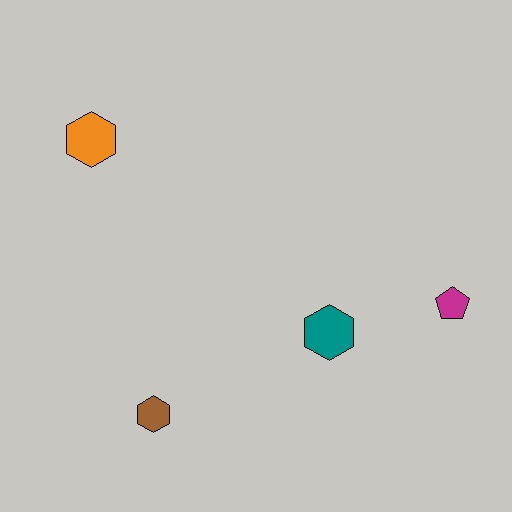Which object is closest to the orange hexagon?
The brown hexagon is closest to the orange hexagon.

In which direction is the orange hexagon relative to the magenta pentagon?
The orange hexagon is to the left of the magenta pentagon.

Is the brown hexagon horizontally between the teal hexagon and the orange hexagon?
Yes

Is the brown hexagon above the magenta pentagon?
No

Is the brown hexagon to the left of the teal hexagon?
Yes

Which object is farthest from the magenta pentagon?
The orange hexagon is farthest from the magenta pentagon.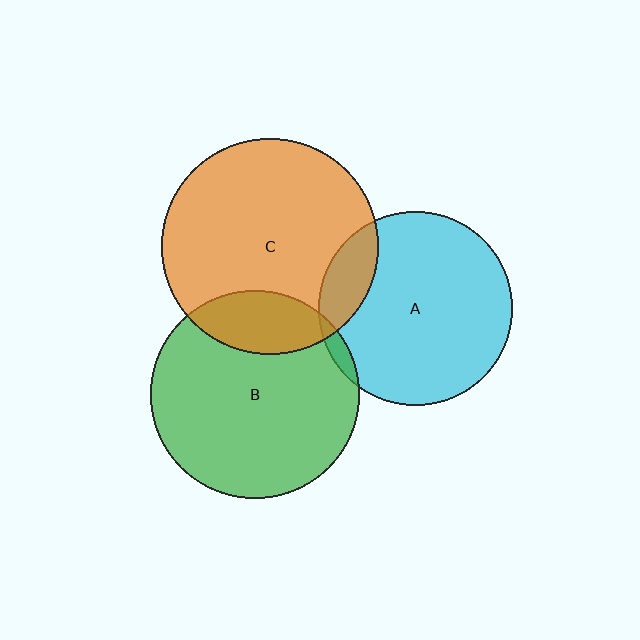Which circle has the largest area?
Circle C (orange).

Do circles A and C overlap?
Yes.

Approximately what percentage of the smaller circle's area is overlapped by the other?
Approximately 15%.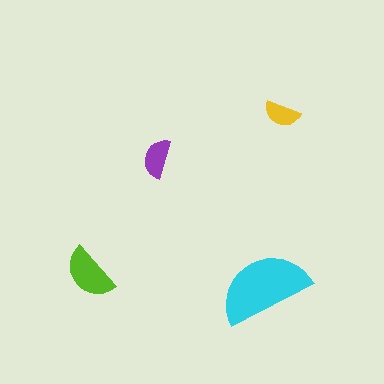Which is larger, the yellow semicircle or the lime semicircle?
The lime one.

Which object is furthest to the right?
The yellow semicircle is rightmost.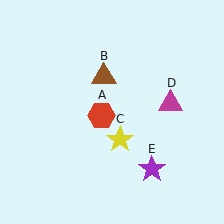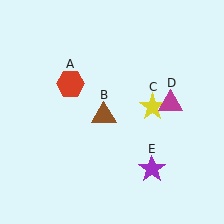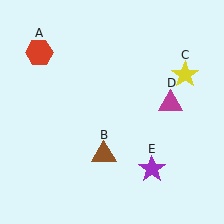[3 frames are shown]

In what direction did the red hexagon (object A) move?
The red hexagon (object A) moved up and to the left.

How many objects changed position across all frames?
3 objects changed position: red hexagon (object A), brown triangle (object B), yellow star (object C).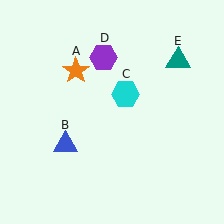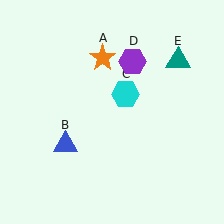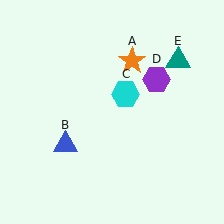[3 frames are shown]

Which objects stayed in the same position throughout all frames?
Blue triangle (object B) and cyan hexagon (object C) and teal triangle (object E) remained stationary.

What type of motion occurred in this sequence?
The orange star (object A), purple hexagon (object D) rotated clockwise around the center of the scene.